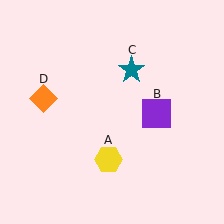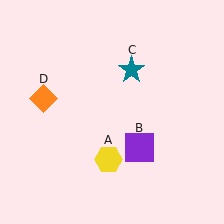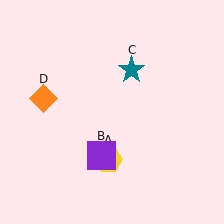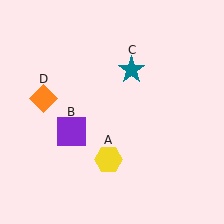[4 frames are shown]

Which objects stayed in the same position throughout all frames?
Yellow hexagon (object A) and teal star (object C) and orange diamond (object D) remained stationary.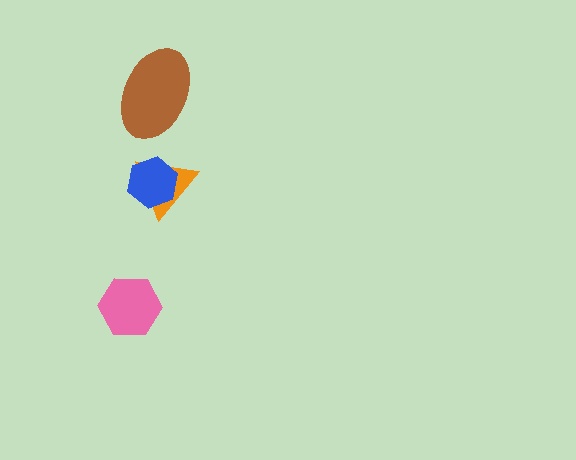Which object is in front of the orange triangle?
The blue hexagon is in front of the orange triangle.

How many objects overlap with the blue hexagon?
1 object overlaps with the blue hexagon.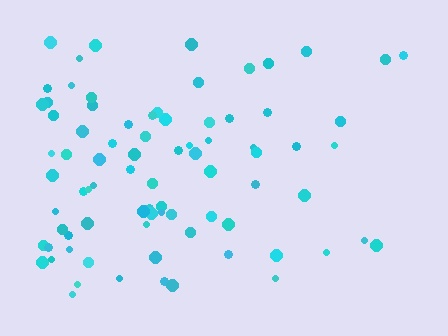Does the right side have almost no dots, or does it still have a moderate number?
Still a moderate number, just noticeably fewer than the left.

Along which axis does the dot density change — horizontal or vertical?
Horizontal.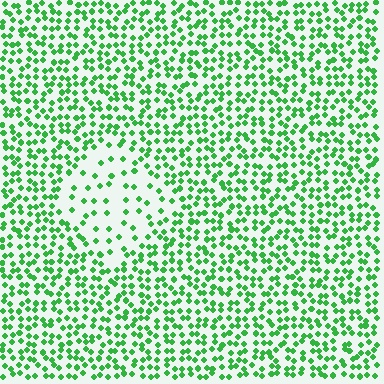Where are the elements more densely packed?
The elements are more densely packed outside the diamond boundary.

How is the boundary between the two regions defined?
The boundary is defined by a change in element density (approximately 2.6x ratio). All elements are the same color, size, and shape.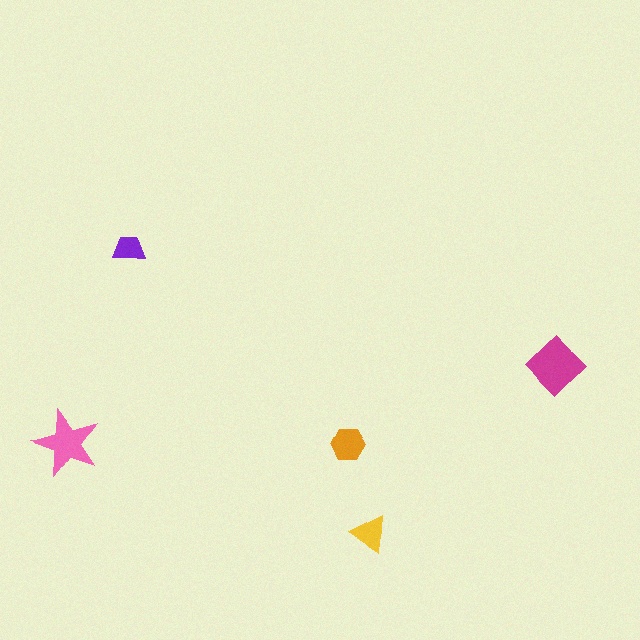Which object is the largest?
The magenta diamond.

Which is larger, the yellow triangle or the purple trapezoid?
The yellow triangle.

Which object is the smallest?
The purple trapezoid.